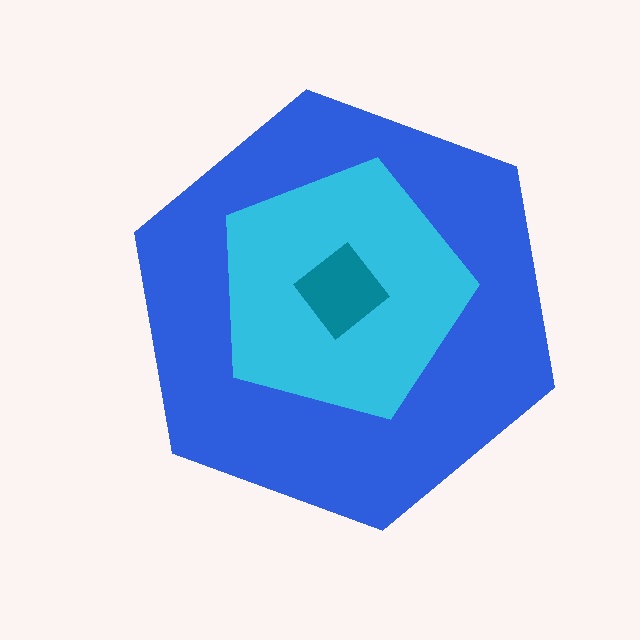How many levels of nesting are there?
3.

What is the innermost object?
The teal diamond.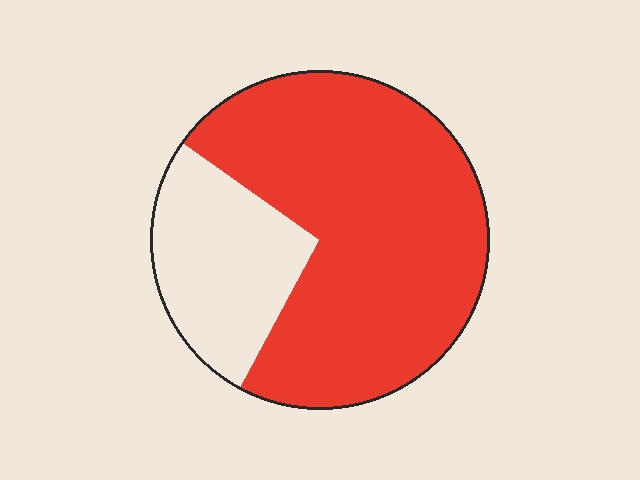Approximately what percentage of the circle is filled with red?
Approximately 75%.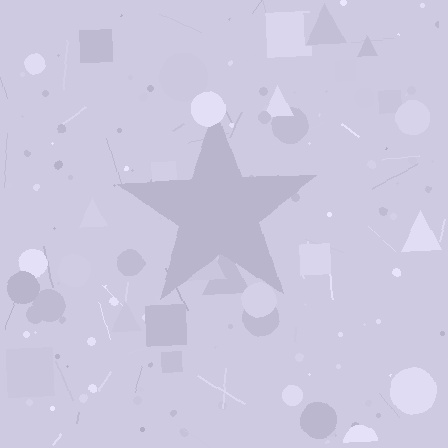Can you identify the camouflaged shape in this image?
The camouflaged shape is a star.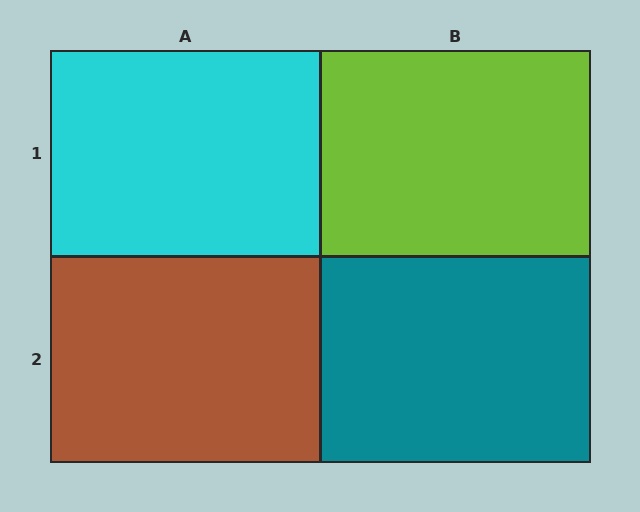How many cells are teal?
1 cell is teal.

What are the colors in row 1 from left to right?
Cyan, lime.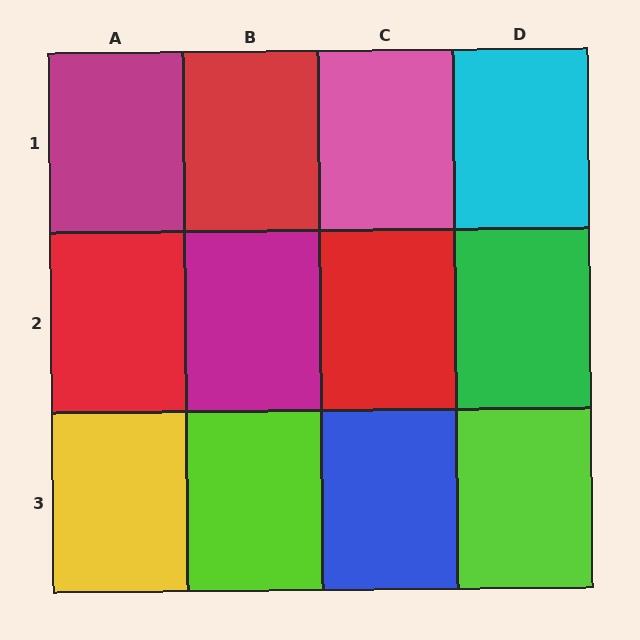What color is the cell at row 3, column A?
Yellow.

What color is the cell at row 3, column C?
Blue.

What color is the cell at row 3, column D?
Lime.